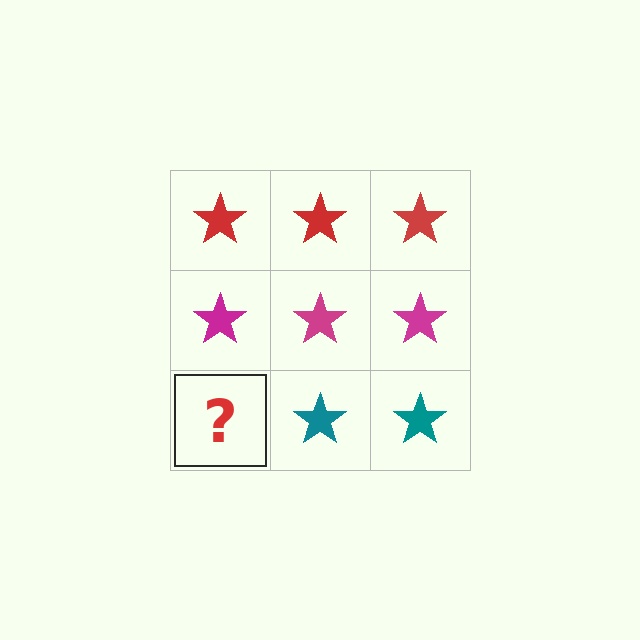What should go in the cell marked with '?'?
The missing cell should contain a teal star.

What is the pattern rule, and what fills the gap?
The rule is that each row has a consistent color. The gap should be filled with a teal star.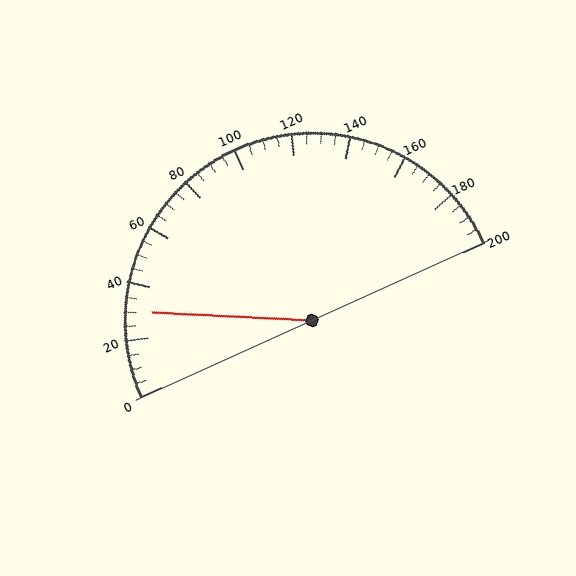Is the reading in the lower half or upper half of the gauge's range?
The reading is in the lower half of the range (0 to 200).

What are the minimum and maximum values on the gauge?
The gauge ranges from 0 to 200.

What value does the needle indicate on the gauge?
The needle indicates approximately 30.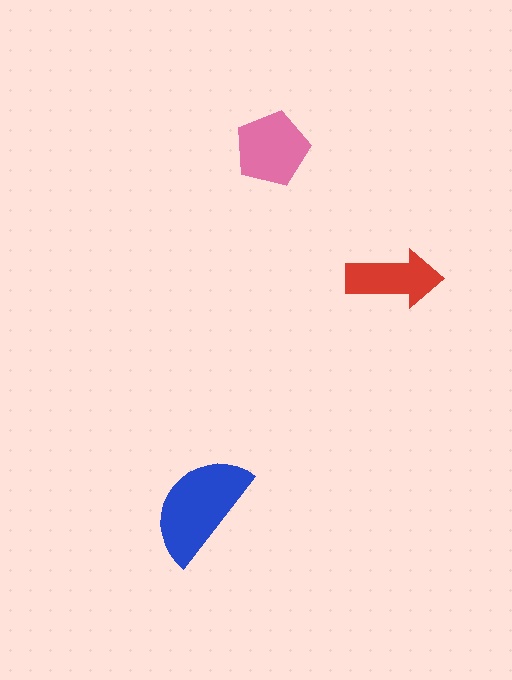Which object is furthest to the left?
The blue semicircle is leftmost.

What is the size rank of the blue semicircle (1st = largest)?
1st.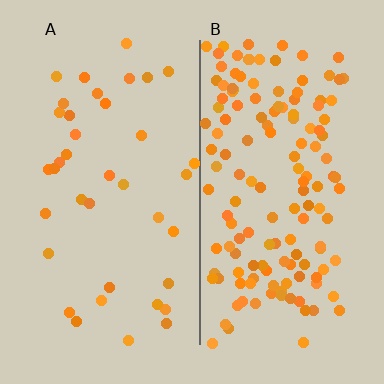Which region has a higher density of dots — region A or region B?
B (the right).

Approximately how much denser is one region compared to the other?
Approximately 3.9× — region B over region A.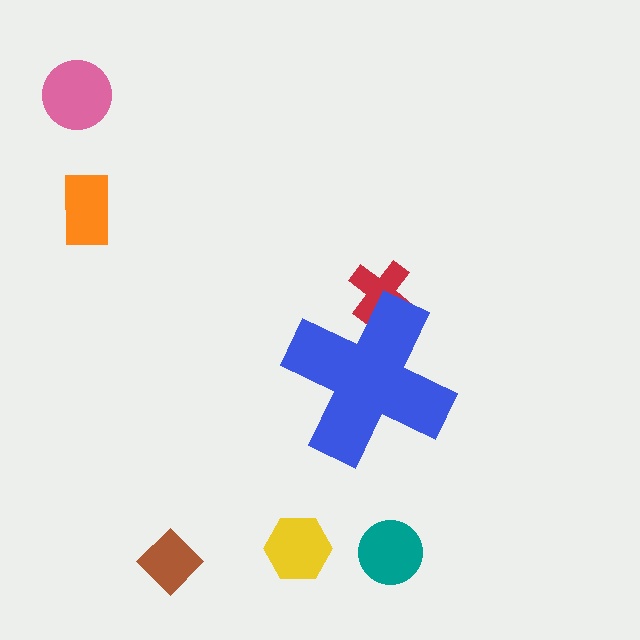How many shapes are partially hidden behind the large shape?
1 shape is partially hidden.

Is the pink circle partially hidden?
No, the pink circle is fully visible.